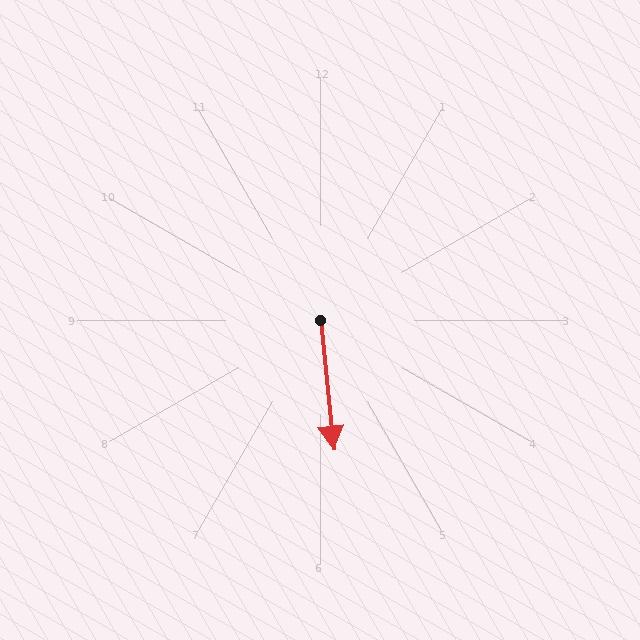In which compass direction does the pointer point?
South.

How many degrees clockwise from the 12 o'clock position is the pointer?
Approximately 174 degrees.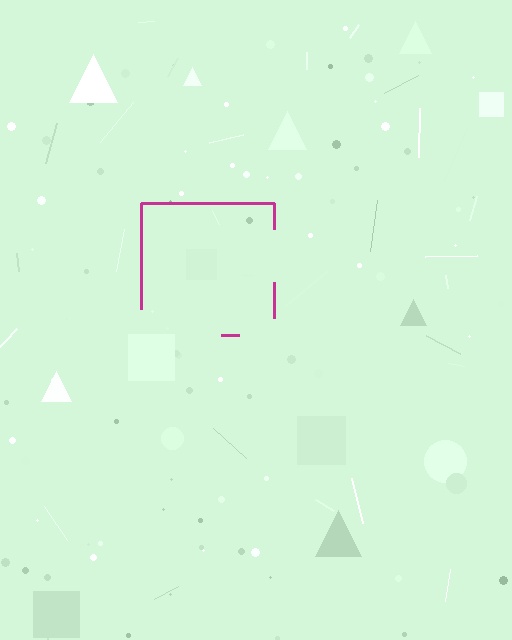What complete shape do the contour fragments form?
The contour fragments form a square.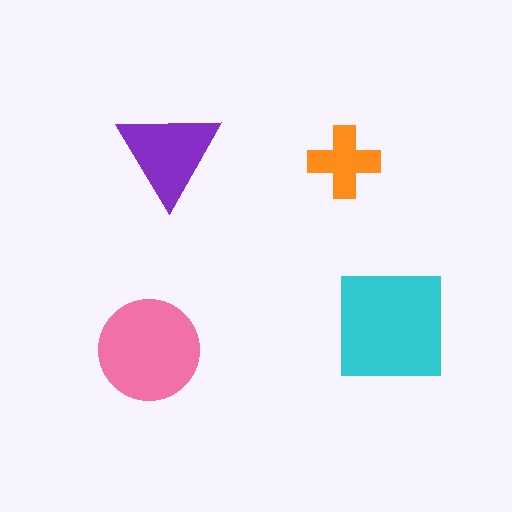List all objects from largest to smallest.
The cyan square, the pink circle, the purple triangle, the orange cross.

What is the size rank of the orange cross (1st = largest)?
4th.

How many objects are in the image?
There are 4 objects in the image.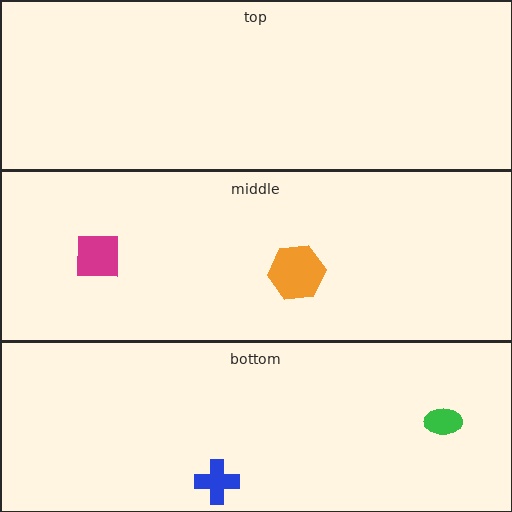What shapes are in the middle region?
The magenta square, the orange hexagon.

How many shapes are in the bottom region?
2.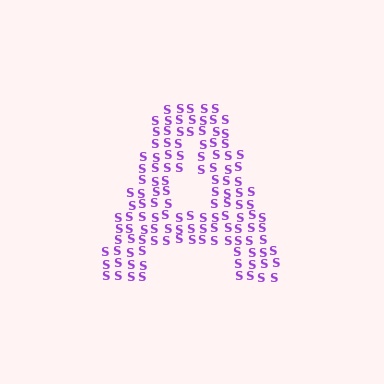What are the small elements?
The small elements are letter S's.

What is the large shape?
The large shape is the letter A.